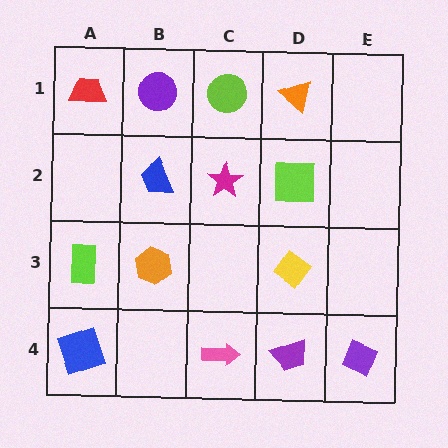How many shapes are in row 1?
4 shapes.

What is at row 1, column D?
An orange triangle.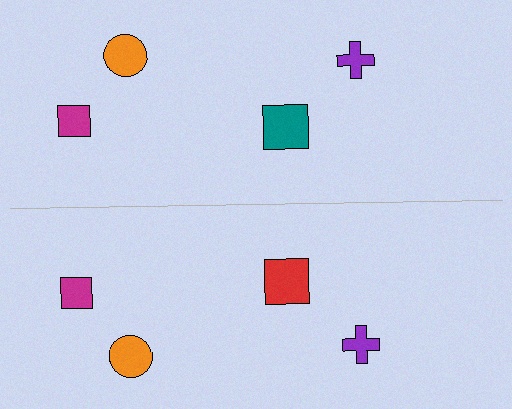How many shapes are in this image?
There are 8 shapes in this image.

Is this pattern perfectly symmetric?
No, the pattern is not perfectly symmetric. The red square on the bottom side breaks the symmetry — its mirror counterpart is teal.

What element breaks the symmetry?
The red square on the bottom side breaks the symmetry — its mirror counterpart is teal.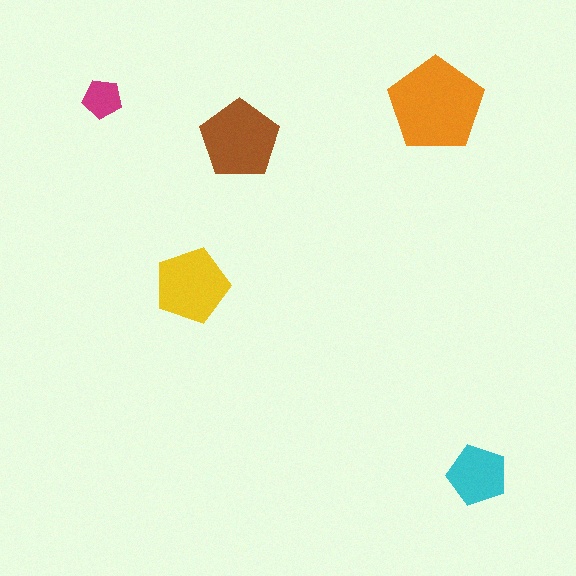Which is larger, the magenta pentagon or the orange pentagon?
The orange one.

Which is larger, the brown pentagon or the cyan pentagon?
The brown one.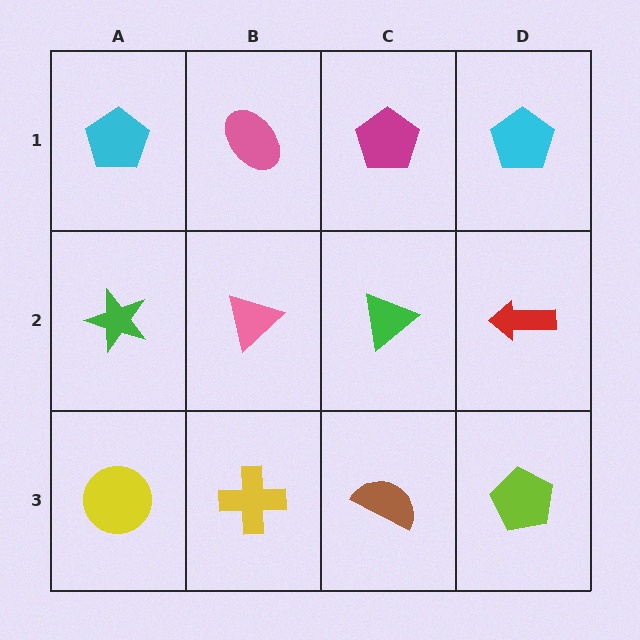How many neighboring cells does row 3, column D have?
2.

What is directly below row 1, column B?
A pink triangle.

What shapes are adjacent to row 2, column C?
A magenta pentagon (row 1, column C), a brown semicircle (row 3, column C), a pink triangle (row 2, column B), a red arrow (row 2, column D).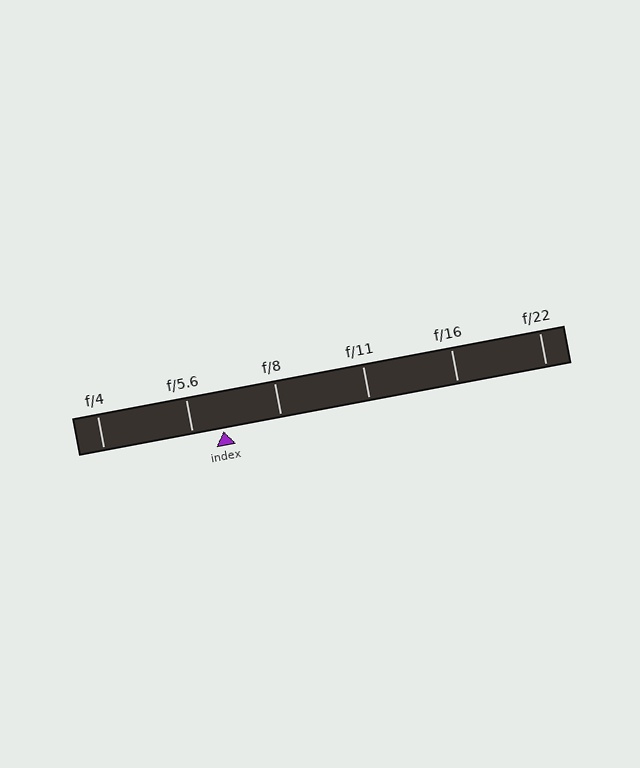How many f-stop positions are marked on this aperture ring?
There are 6 f-stop positions marked.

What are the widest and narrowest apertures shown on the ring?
The widest aperture shown is f/4 and the narrowest is f/22.